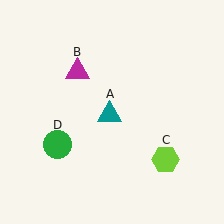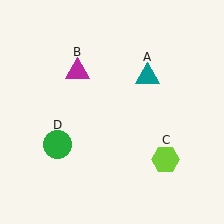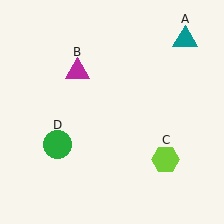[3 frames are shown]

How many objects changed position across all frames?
1 object changed position: teal triangle (object A).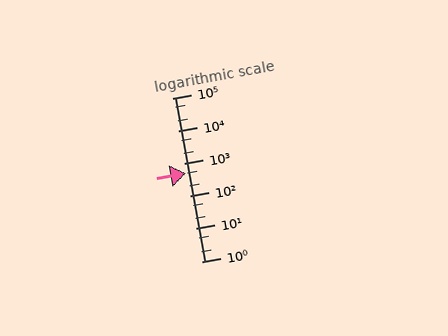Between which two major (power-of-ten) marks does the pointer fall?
The pointer is between 100 and 1000.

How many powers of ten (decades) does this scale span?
The scale spans 5 decades, from 1 to 100000.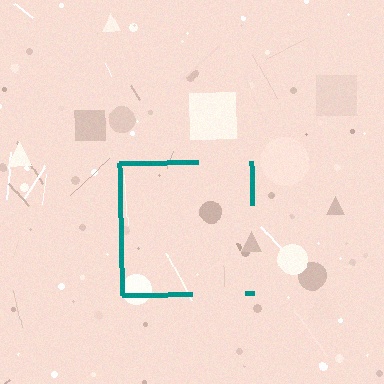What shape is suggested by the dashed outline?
The dashed outline suggests a square.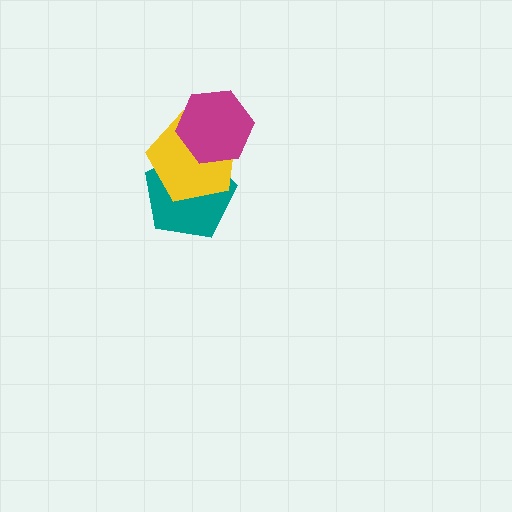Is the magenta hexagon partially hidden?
No, no other shape covers it.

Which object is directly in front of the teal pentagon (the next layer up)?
The yellow pentagon is directly in front of the teal pentagon.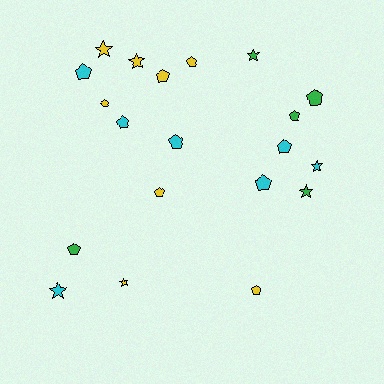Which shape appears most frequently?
Pentagon, with 13 objects.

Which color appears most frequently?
Yellow, with 8 objects.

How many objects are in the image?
There are 20 objects.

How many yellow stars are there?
There are 3 yellow stars.